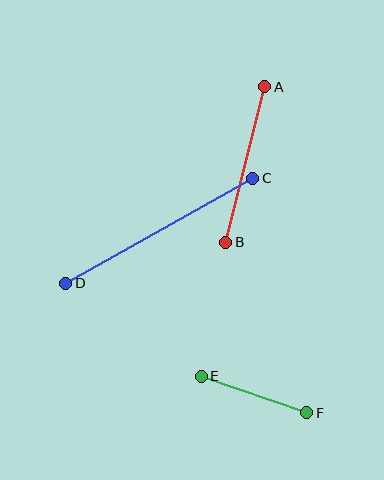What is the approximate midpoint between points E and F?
The midpoint is at approximately (254, 395) pixels.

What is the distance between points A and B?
The distance is approximately 160 pixels.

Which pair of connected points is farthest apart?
Points C and D are farthest apart.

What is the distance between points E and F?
The distance is approximately 111 pixels.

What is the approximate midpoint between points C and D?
The midpoint is at approximately (159, 231) pixels.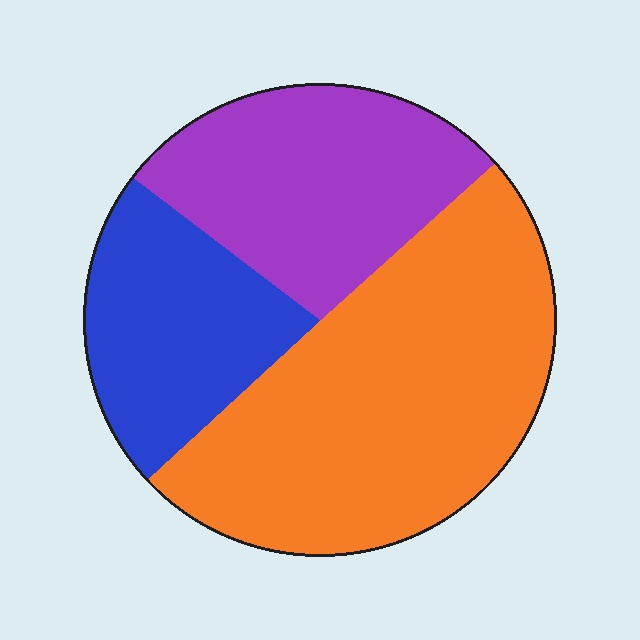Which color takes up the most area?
Orange, at roughly 50%.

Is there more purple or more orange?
Orange.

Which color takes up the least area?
Blue, at roughly 20%.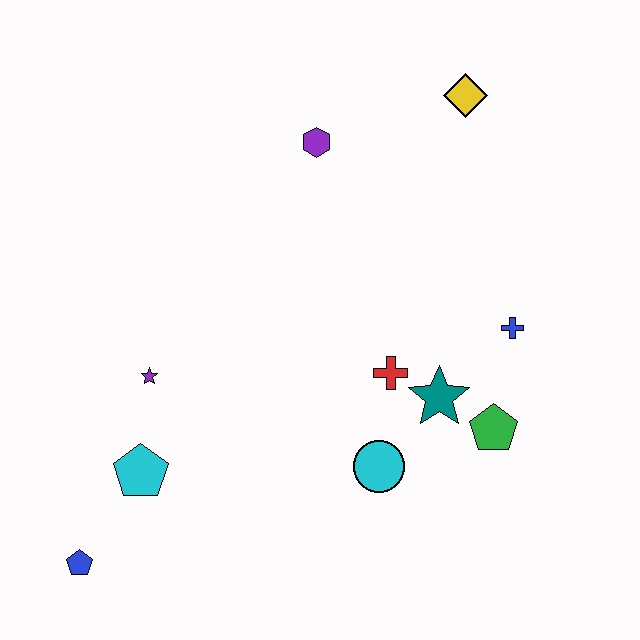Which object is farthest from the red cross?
The blue pentagon is farthest from the red cross.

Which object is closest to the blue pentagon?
The cyan pentagon is closest to the blue pentagon.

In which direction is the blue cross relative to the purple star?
The blue cross is to the right of the purple star.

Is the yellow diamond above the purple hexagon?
Yes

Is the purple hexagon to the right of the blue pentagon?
Yes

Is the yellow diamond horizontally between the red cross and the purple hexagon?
No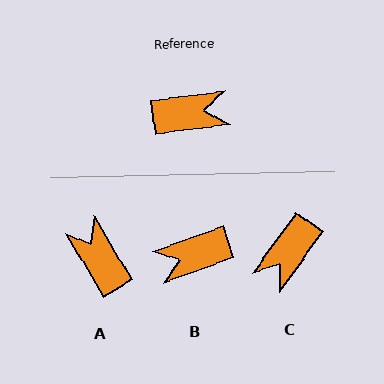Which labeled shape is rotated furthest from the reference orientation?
B, about 168 degrees away.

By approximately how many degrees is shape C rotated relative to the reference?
Approximately 133 degrees clockwise.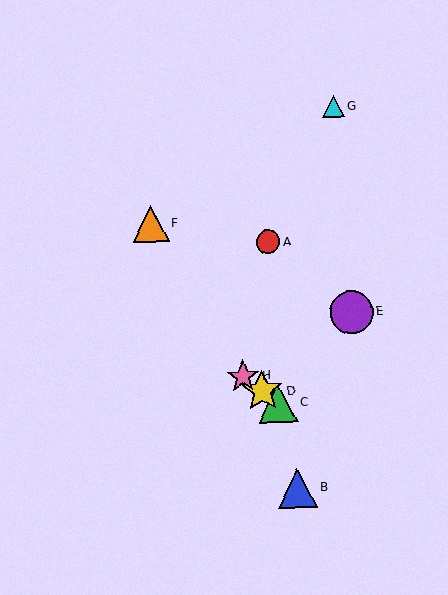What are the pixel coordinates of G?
Object G is at (333, 107).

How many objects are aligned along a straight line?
3 objects (C, D, H) are aligned along a straight line.